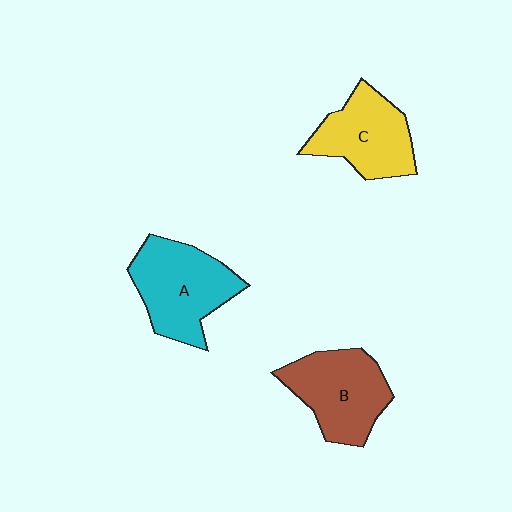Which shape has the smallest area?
Shape C (yellow).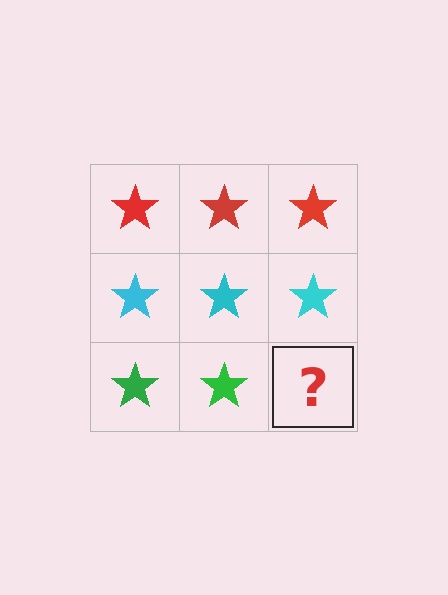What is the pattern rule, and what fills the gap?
The rule is that each row has a consistent color. The gap should be filled with a green star.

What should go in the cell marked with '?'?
The missing cell should contain a green star.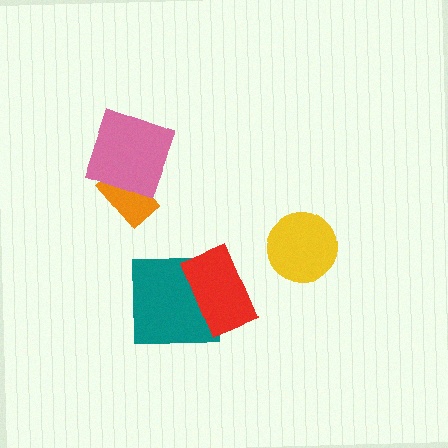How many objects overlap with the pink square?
1 object overlaps with the pink square.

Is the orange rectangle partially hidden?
Yes, it is partially covered by another shape.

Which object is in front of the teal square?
The red rectangle is in front of the teal square.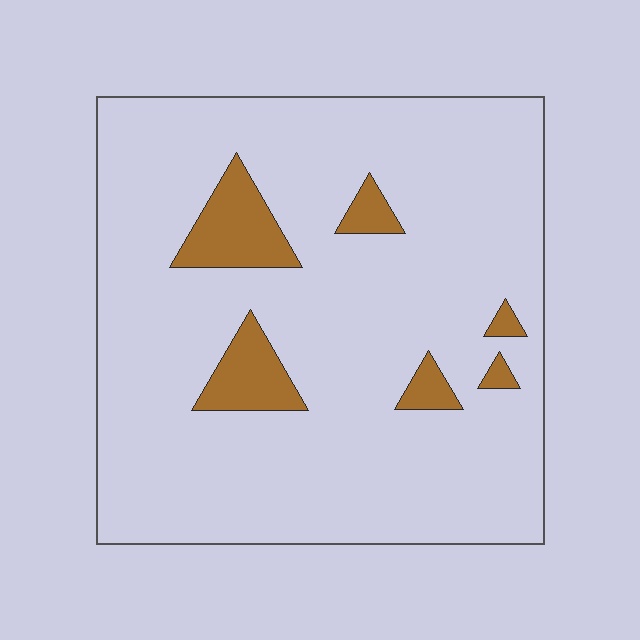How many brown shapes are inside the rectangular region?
6.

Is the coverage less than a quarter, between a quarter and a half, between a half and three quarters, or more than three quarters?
Less than a quarter.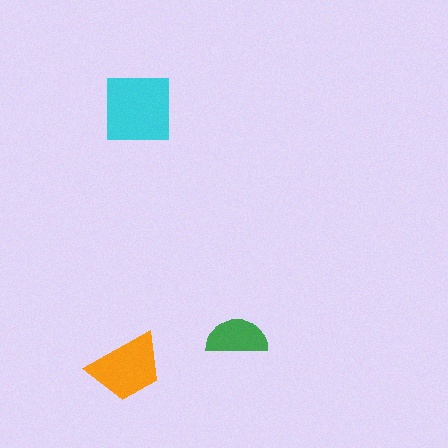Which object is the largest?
The cyan square.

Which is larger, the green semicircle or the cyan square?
The cyan square.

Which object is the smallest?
The green semicircle.